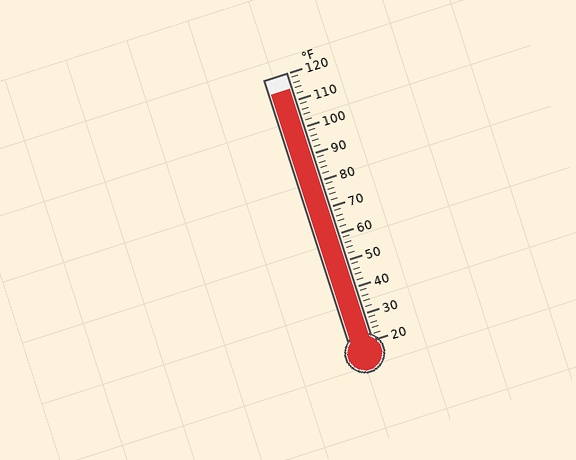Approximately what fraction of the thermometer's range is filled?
The thermometer is filled to approximately 95% of its range.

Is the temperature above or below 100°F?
The temperature is above 100°F.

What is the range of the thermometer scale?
The thermometer scale ranges from 20°F to 120°F.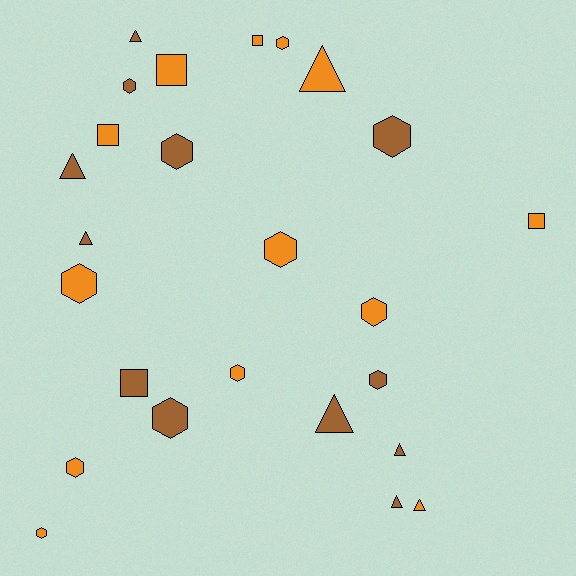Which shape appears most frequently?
Hexagon, with 12 objects.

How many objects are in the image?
There are 25 objects.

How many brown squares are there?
There is 1 brown square.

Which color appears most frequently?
Orange, with 13 objects.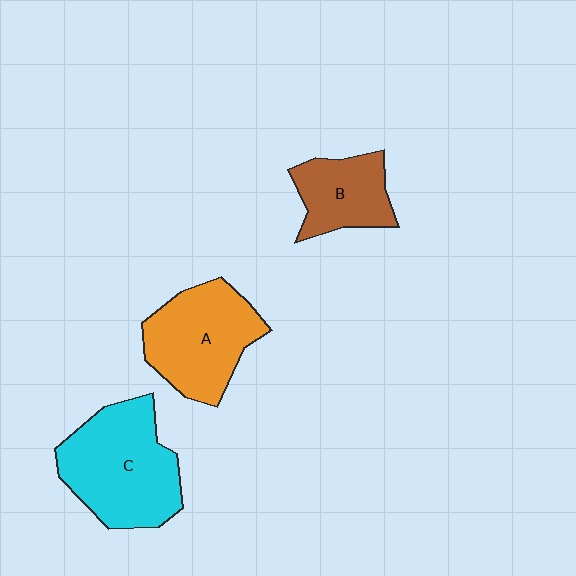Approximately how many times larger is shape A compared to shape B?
Approximately 1.5 times.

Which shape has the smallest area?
Shape B (brown).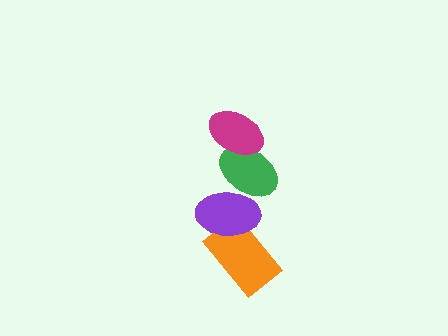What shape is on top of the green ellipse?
The magenta ellipse is on top of the green ellipse.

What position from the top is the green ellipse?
The green ellipse is 2nd from the top.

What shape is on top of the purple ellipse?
The green ellipse is on top of the purple ellipse.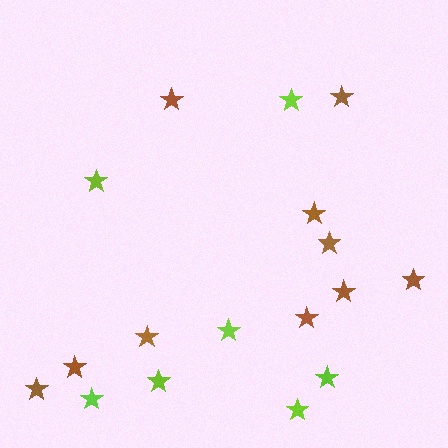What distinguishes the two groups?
There are 2 groups: one group of brown stars (10) and one group of lime stars (7).